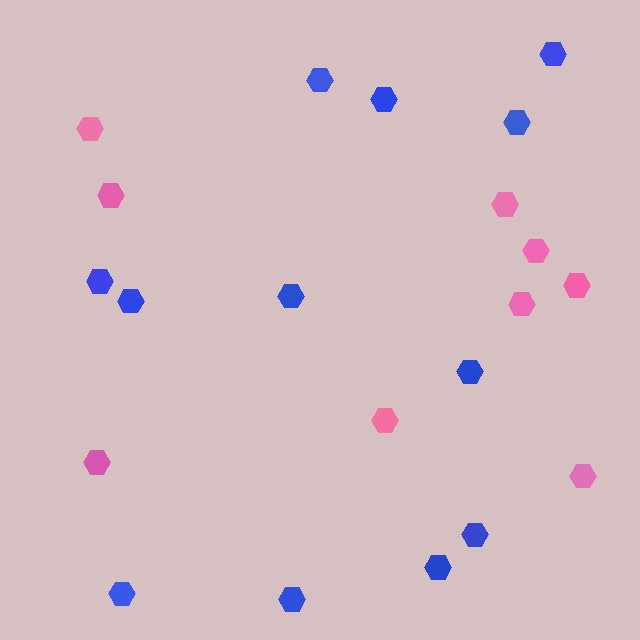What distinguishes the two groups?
There are 2 groups: one group of pink hexagons (9) and one group of blue hexagons (12).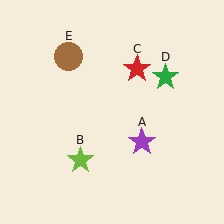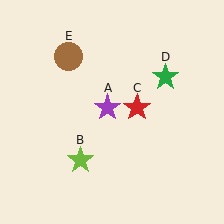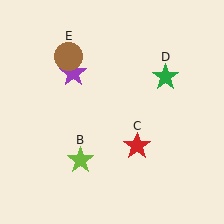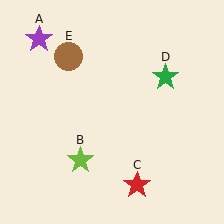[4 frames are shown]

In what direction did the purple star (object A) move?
The purple star (object A) moved up and to the left.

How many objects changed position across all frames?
2 objects changed position: purple star (object A), red star (object C).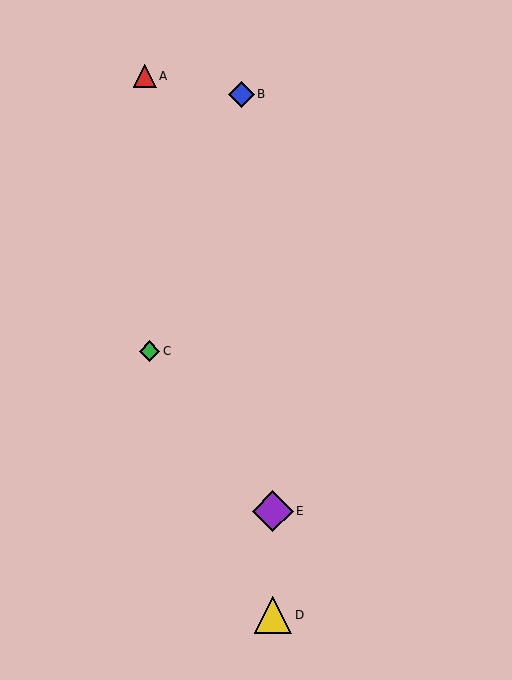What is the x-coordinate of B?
Object B is at x≈241.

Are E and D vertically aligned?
Yes, both are at x≈273.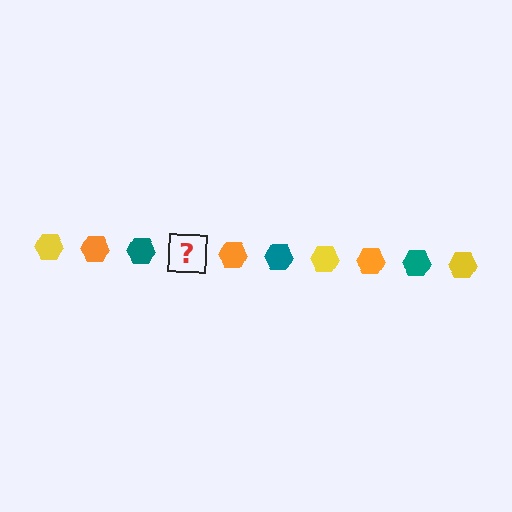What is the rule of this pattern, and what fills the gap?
The rule is that the pattern cycles through yellow, orange, teal hexagons. The gap should be filled with a yellow hexagon.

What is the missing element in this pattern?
The missing element is a yellow hexagon.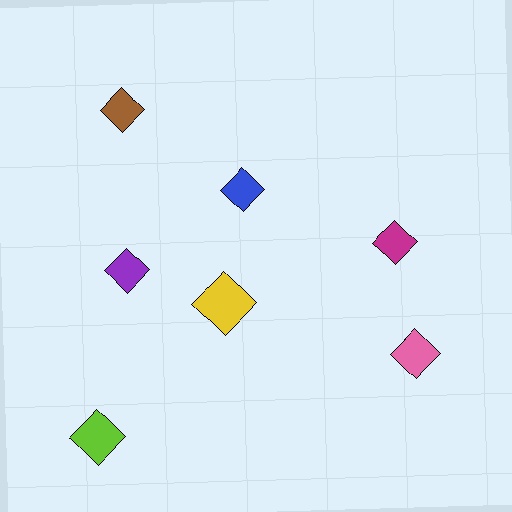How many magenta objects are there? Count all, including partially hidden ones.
There is 1 magenta object.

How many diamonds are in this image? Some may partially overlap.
There are 7 diamonds.